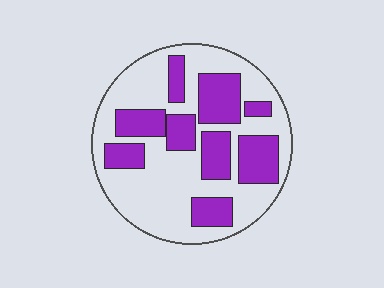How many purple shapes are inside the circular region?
9.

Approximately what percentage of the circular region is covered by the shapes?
Approximately 35%.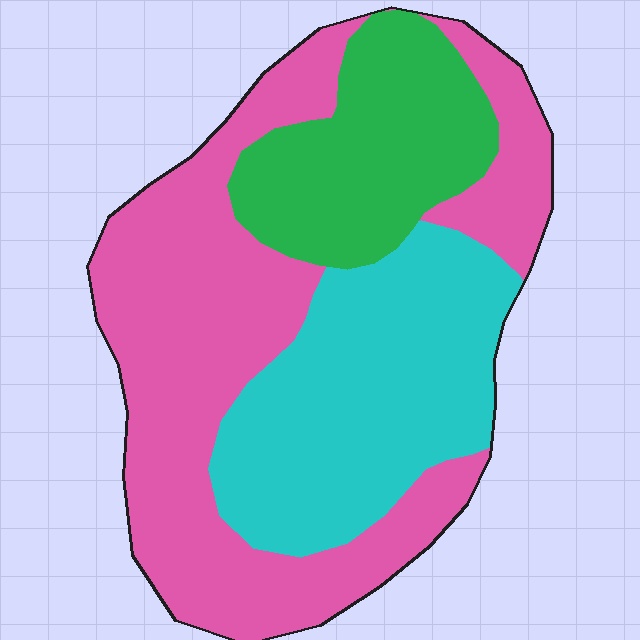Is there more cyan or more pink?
Pink.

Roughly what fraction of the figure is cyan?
Cyan takes up about one third (1/3) of the figure.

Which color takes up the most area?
Pink, at roughly 50%.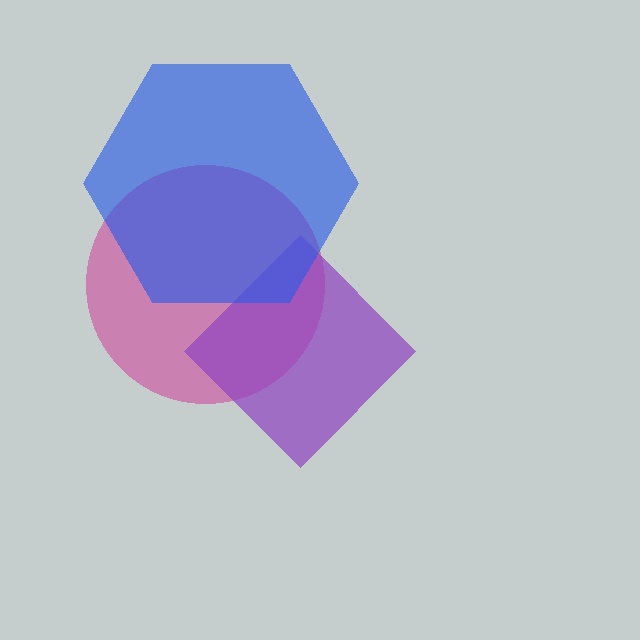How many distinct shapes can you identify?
There are 3 distinct shapes: a magenta circle, a purple diamond, a blue hexagon.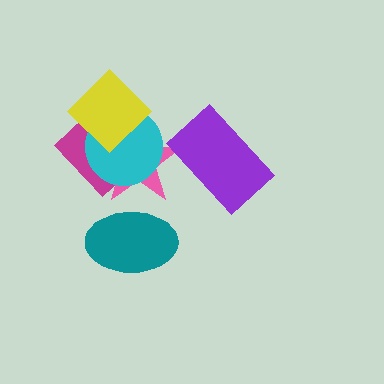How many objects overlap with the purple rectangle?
1 object overlaps with the purple rectangle.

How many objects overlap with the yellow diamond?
3 objects overlap with the yellow diamond.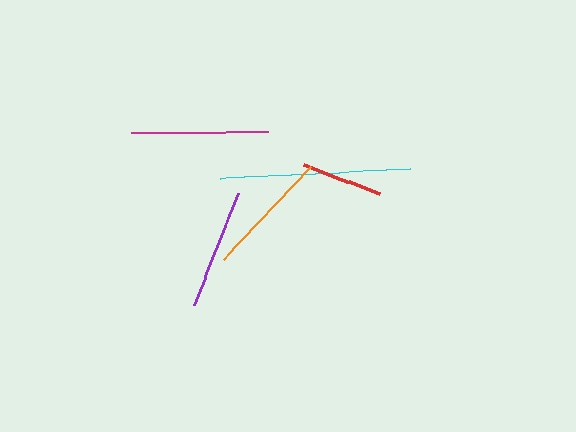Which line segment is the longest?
The cyan line is the longest at approximately 190 pixels.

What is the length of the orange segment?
The orange segment is approximately 127 pixels long.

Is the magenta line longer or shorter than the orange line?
The magenta line is longer than the orange line.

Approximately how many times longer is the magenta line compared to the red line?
The magenta line is approximately 1.7 times the length of the red line.